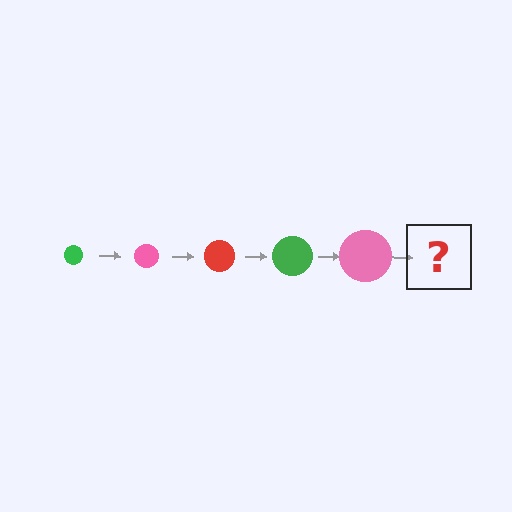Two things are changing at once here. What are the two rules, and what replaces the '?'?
The two rules are that the circle grows larger each step and the color cycles through green, pink, and red. The '?' should be a red circle, larger than the previous one.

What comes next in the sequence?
The next element should be a red circle, larger than the previous one.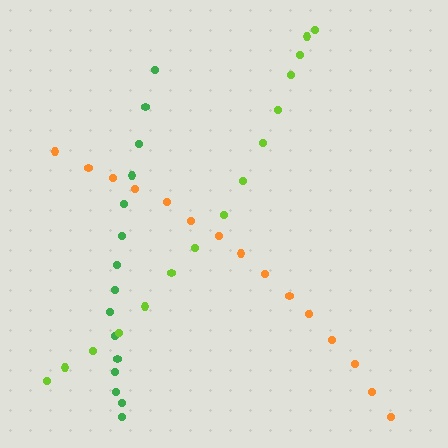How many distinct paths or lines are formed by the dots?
There are 3 distinct paths.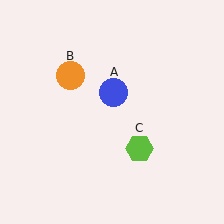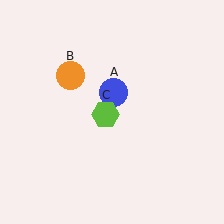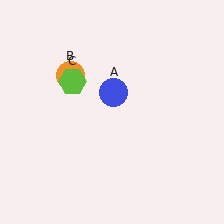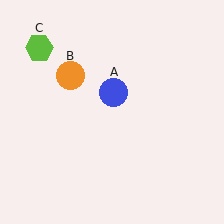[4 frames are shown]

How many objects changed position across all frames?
1 object changed position: lime hexagon (object C).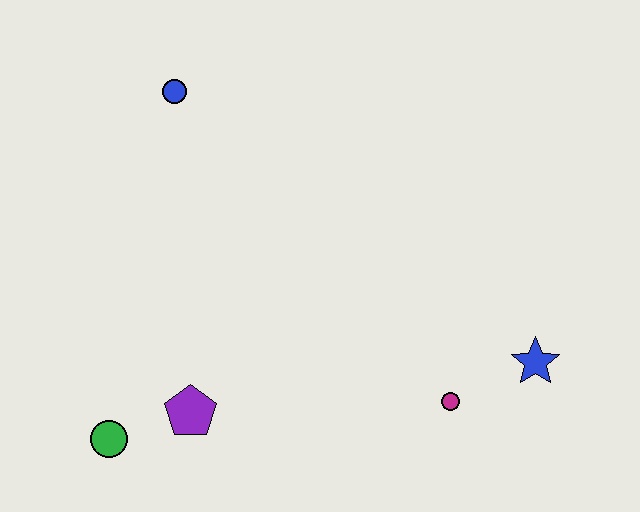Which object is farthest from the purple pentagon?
The blue star is farthest from the purple pentagon.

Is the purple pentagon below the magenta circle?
Yes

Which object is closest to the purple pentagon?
The green circle is closest to the purple pentagon.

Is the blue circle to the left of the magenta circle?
Yes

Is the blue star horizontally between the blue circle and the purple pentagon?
No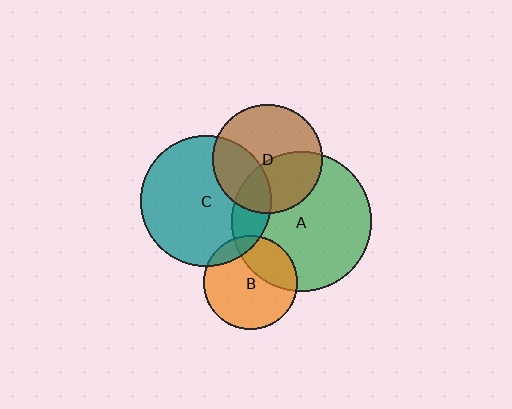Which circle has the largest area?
Circle A (green).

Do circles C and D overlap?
Yes.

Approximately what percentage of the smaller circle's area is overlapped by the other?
Approximately 30%.